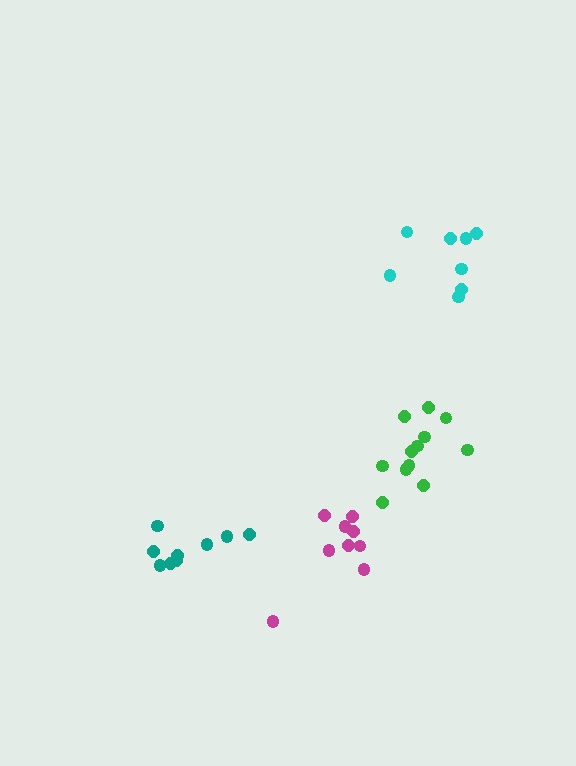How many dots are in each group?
Group 1: 12 dots, Group 2: 9 dots, Group 3: 8 dots, Group 4: 9 dots (38 total).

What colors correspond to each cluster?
The clusters are colored: green, magenta, cyan, teal.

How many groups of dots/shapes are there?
There are 4 groups.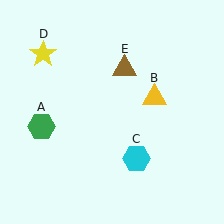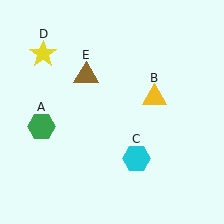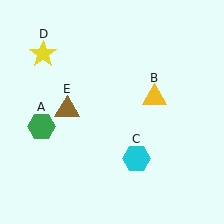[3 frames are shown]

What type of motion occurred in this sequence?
The brown triangle (object E) rotated counterclockwise around the center of the scene.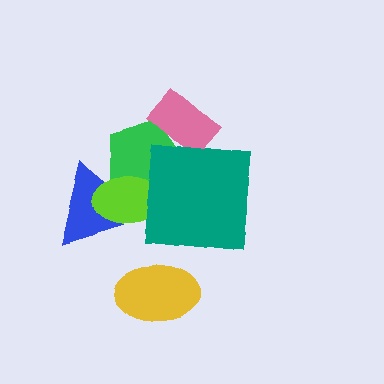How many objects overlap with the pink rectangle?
1 object overlaps with the pink rectangle.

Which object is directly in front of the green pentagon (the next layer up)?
The blue triangle is directly in front of the green pentagon.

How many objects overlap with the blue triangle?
2 objects overlap with the blue triangle.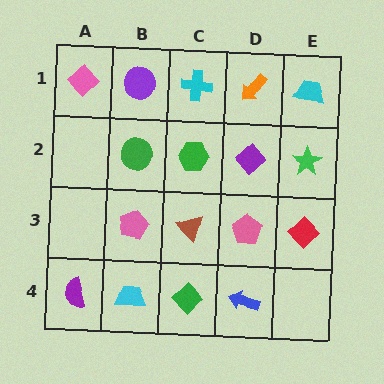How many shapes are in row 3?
4 shapes.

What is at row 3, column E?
A red diamond.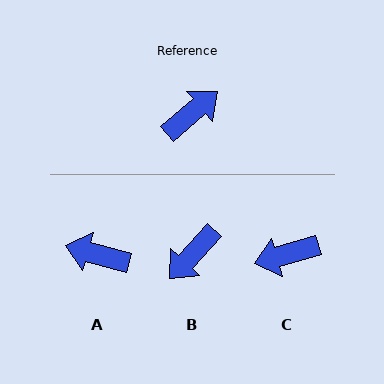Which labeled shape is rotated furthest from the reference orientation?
B, about 173 degrees away.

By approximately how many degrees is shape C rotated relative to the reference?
Approximately 155 degrees counter-clockwise.